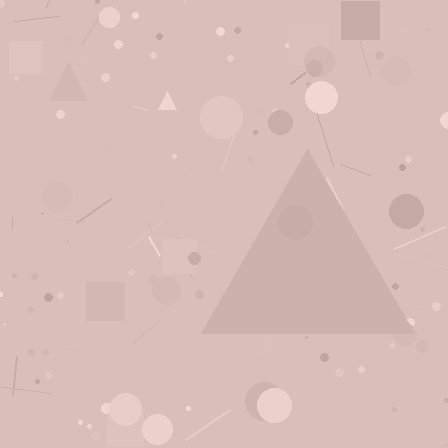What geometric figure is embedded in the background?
A triangle is embedded in the background.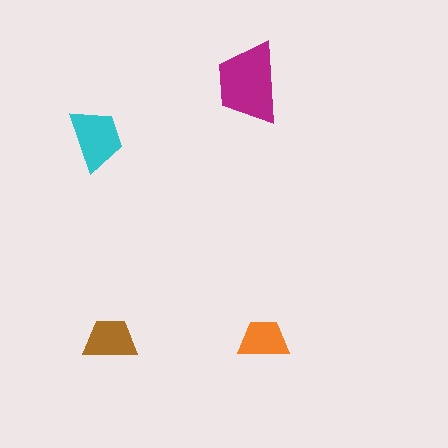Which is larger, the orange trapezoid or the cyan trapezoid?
The cyan one.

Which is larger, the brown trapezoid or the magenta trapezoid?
The magenta one.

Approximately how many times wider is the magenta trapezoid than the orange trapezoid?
About 1.5 times wider.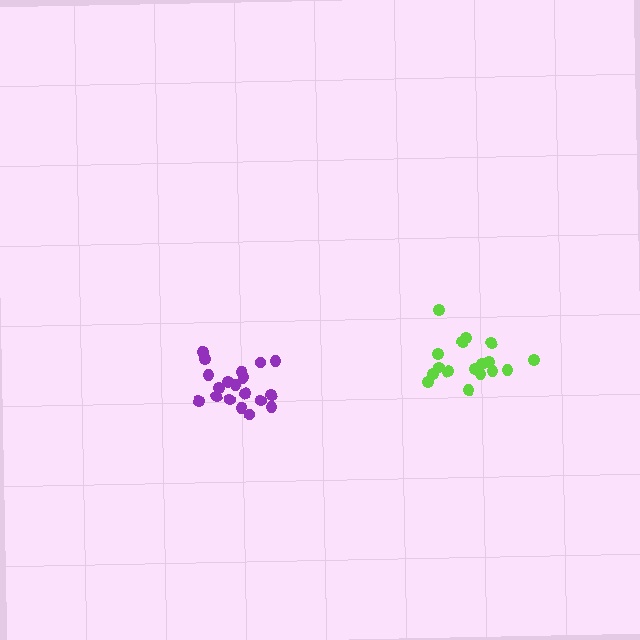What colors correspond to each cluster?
The clusters are colored: purple, lime.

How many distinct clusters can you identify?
There are 2 distinct clusters.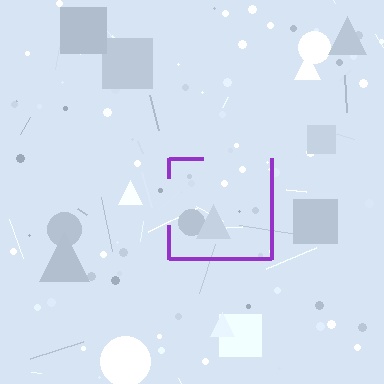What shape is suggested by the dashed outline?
The dashed outline suggests a square.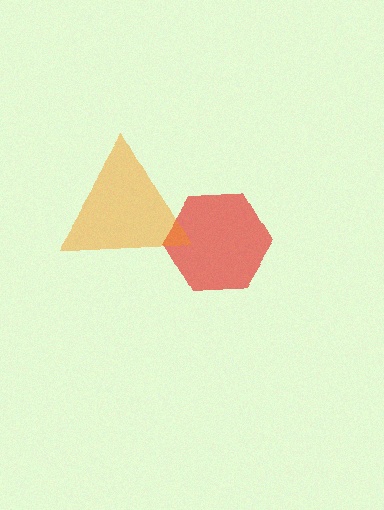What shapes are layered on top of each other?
The layered shapes are: a red hexagon, an orange triangle.